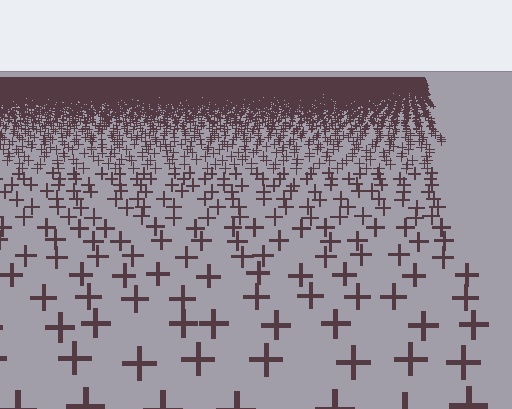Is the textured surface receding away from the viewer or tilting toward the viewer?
The surface is receding away from the viewer. Texture elements get smaller and denser toward the top.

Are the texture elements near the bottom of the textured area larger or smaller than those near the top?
Larger. Near the bottom, elements are closer to the viewer and appear at a bigger on-screen size.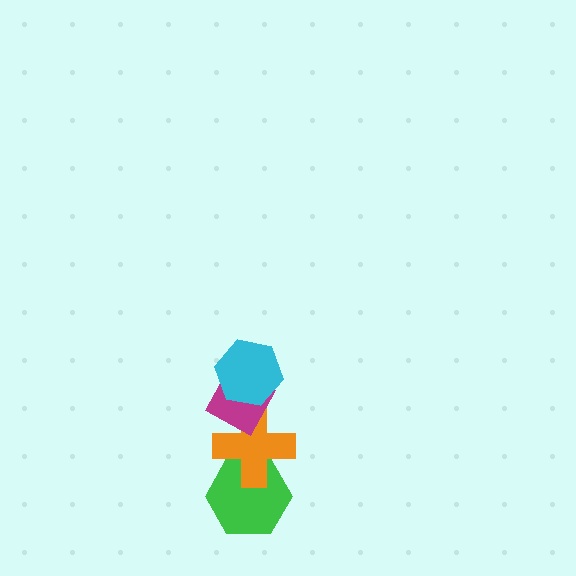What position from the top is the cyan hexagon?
The cyan hexagon is 1st from the top.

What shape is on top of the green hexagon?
The orange cross is on top of the green hexagon.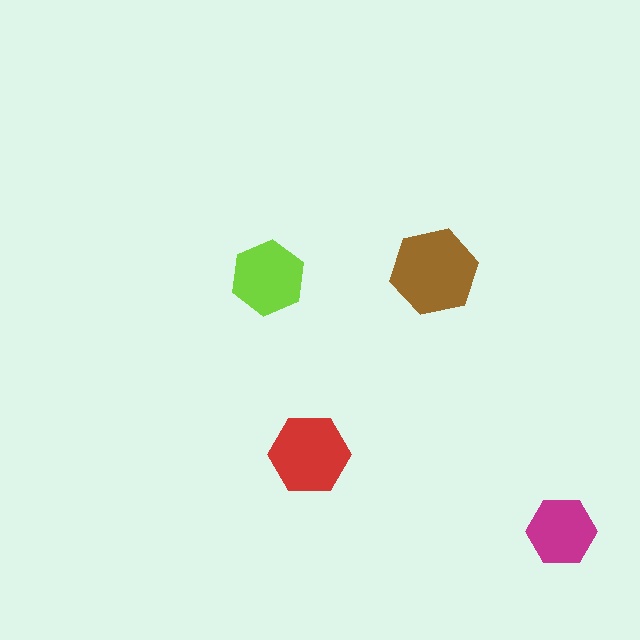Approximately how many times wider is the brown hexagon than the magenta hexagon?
About 1.5 times wider.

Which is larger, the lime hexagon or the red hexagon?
The red one.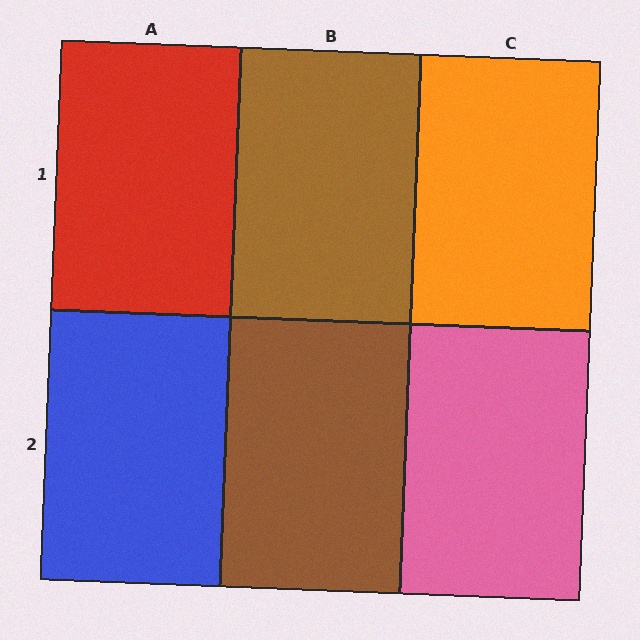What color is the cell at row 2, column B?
Brown.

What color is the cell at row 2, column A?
Blue.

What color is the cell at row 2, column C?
Pink.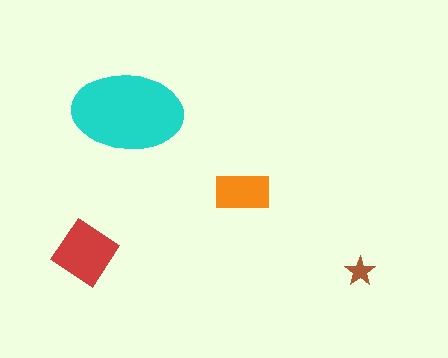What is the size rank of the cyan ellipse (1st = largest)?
1st.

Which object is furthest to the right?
The brown star is rightmost.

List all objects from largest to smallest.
The cyan ellipse, the red diamond, the orange rectangle, the brown star.